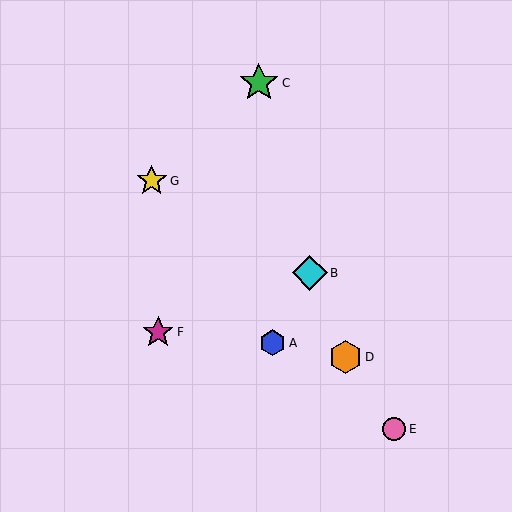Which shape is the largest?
The green star (labeled C) is the largest.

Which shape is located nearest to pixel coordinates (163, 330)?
The magenta star (labeled F) at (158, 332) is nearest to that location.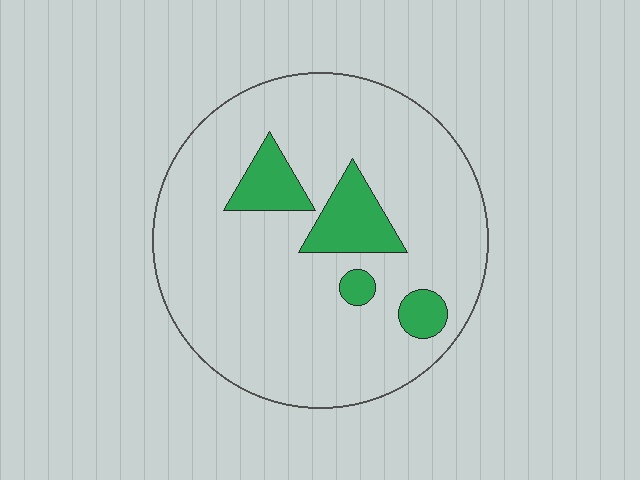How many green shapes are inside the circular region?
4.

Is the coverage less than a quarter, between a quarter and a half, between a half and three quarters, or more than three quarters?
Less than a quarter.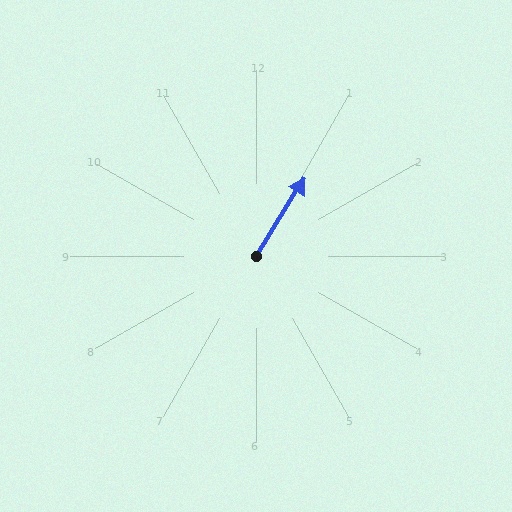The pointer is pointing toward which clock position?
Roughly 1 o'clock.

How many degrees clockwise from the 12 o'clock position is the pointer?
Approximately 32 degrees.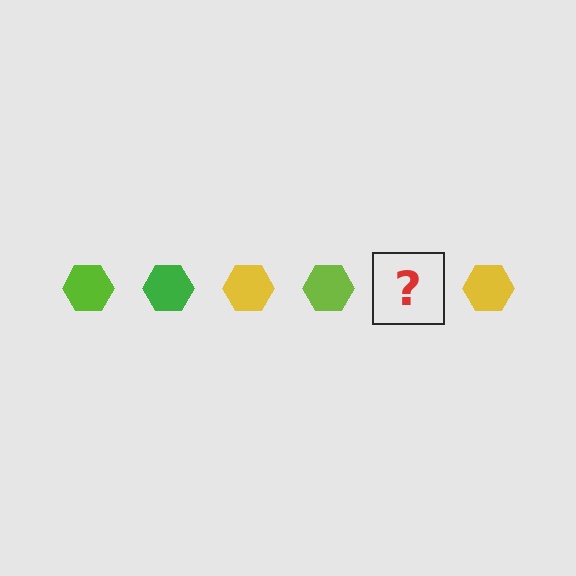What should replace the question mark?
The question mark should be replaced with a green hexagon.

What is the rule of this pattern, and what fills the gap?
The rule is that the pattern cycles through lime, green, yellow hexagons. The gap should be filled with a green hexagon.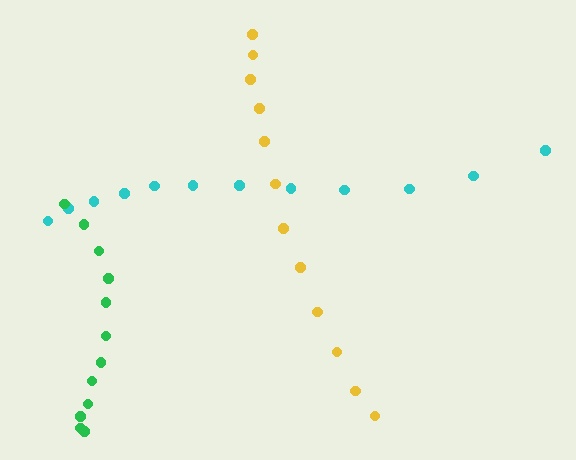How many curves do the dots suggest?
There are 3 distinct paths.